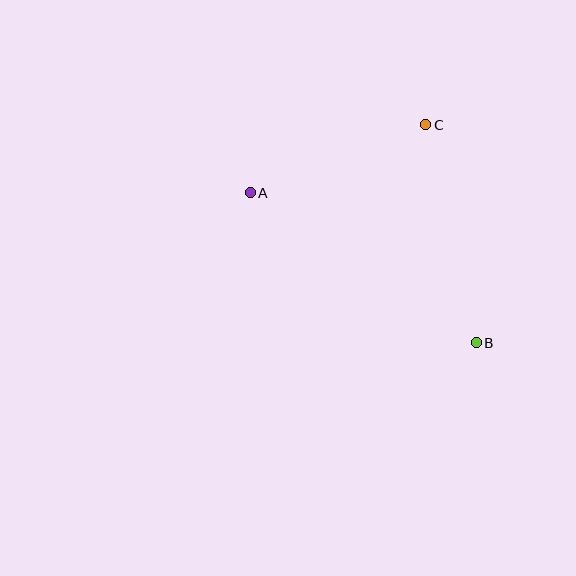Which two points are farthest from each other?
Points A and B are farthest from each other.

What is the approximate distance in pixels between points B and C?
The distance between B and C is approximately 224 pixels.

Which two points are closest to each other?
Points A and C are closest to each other.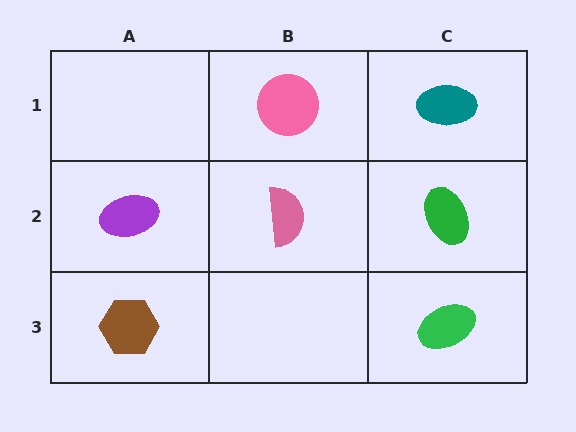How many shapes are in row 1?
2 shapes.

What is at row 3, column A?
A brown hexagon.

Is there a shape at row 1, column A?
No, that cell is empty.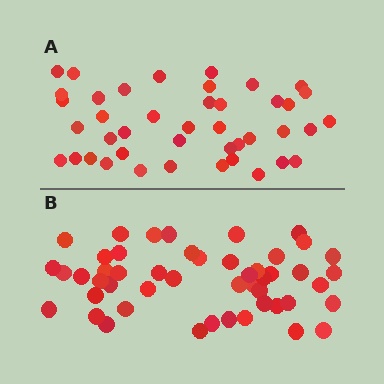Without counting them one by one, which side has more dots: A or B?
Region B (the bottom region) has more dots.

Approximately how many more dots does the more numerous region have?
Region B has roughly 8 or so more dots than region A.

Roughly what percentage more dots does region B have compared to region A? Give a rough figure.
About 15% more.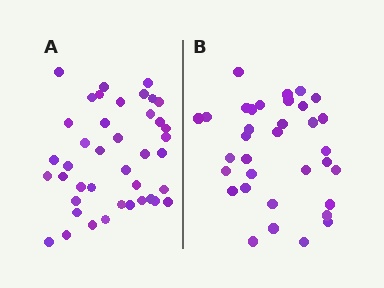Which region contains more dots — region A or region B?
Region A (the left region) has more dots.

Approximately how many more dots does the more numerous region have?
Region A has roughly 8 or so more dots than region B.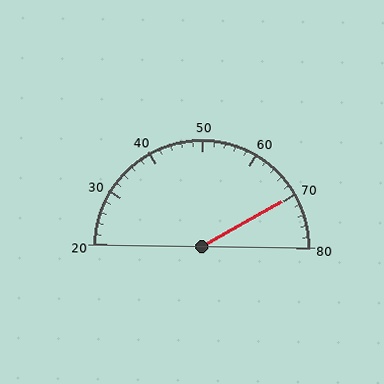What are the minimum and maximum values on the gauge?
The gauge ranges from 20 to 80.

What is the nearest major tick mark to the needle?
The nearest major tick mark is 70.